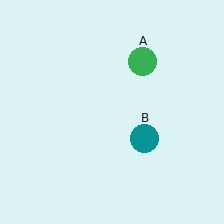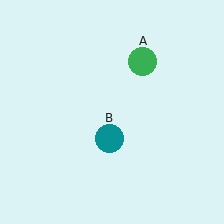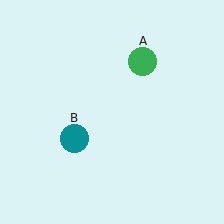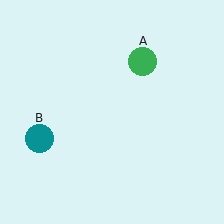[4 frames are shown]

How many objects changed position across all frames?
1 object changed position: teal circle (object B).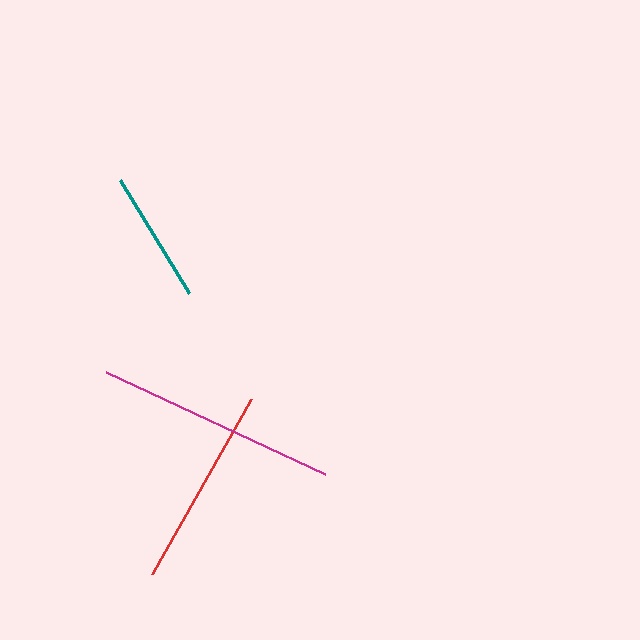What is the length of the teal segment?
The teal segment is approximately 133 pixels long.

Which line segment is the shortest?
The teal line is the shortest at approximately 133 pixels.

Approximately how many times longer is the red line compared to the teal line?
The red line is approximately 1.5 times the length of the teal line.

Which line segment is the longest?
The magenta line is the longest at approximately 242 pixels.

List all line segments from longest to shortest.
From longest to shortest: magenta, red, teal.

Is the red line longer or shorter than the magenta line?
The magenta line is longer than the red line.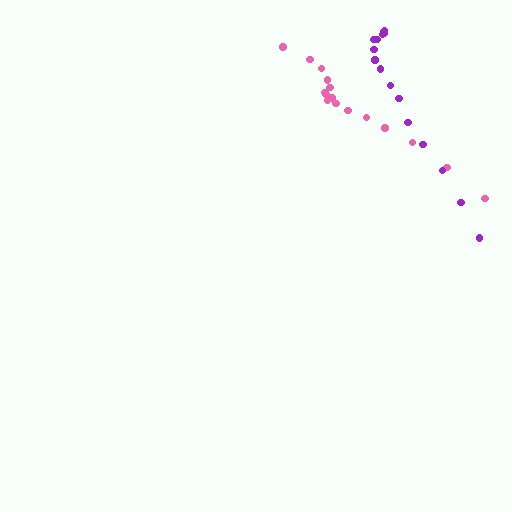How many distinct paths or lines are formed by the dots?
There are 2 distinct paths.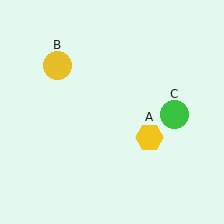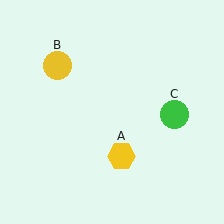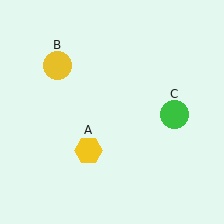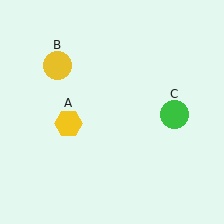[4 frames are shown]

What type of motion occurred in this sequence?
The yellow hexagon (object A) rotated clockwise around the center of the scene.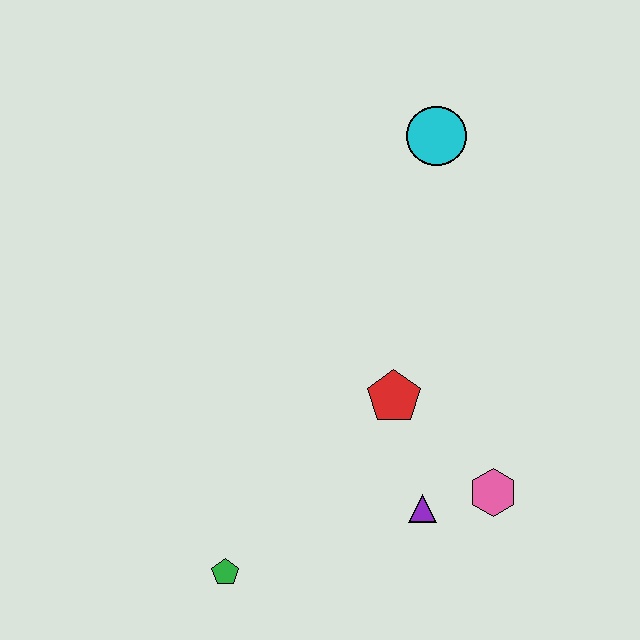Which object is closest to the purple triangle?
The pink hexagon is closest to the purple triangle.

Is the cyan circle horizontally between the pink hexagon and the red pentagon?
Yes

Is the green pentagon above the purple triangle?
No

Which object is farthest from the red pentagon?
The cyan circle is farthest from the red pentagon.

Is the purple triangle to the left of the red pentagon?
No